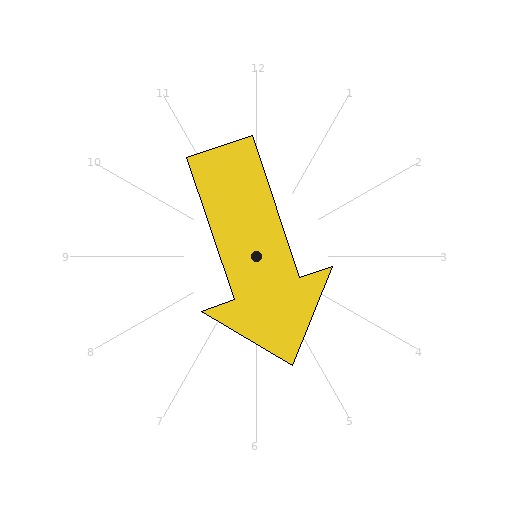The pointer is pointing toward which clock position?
Roughly 5 o'clock.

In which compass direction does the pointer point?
South.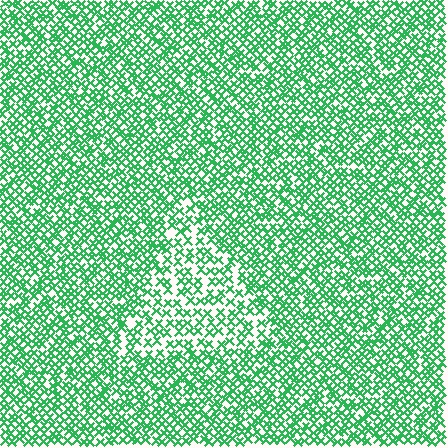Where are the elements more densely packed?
The elements are more densely packed outside the triangle boundary.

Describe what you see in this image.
The image contains small green elements arranged at two different densities. A triangle-shaped region is visible where the elements are less densely packed than the surrounding area.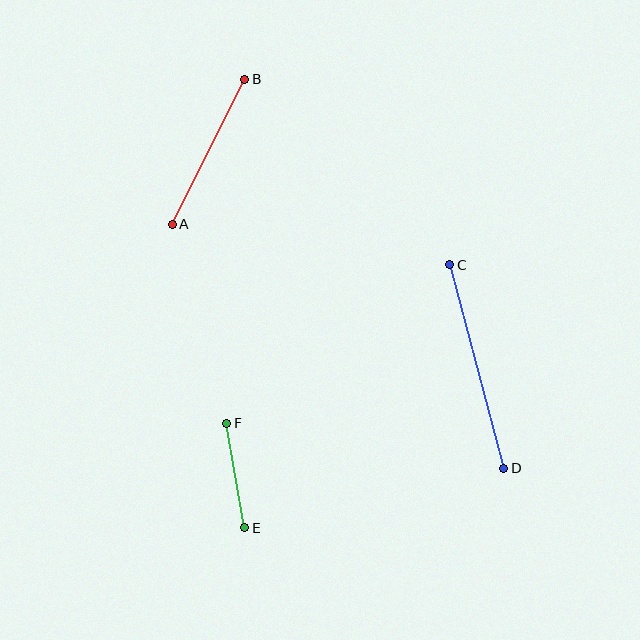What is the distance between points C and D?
The distance is approximately 211 pixels.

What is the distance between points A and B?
The distance is approximately 162 pixels.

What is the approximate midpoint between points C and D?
The midpoint is at approximately (477, 366) pixels.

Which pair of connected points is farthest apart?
Points C and D are farthest apart.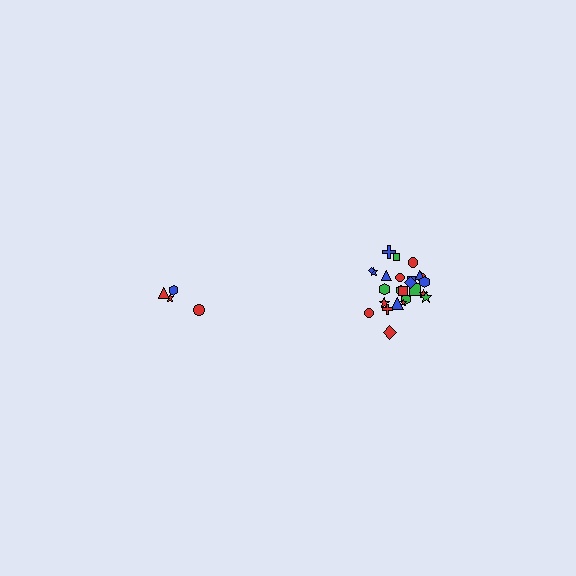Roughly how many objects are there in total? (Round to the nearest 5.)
Roughly 30 objects in total.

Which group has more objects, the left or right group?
The right group.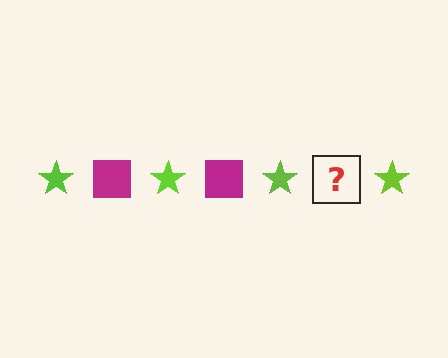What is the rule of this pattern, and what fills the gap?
The rule is that the pattern alternates between lime star and magenta square. The gap should be filled with a magenta square.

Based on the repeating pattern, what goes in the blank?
The blank should be a magenta square.